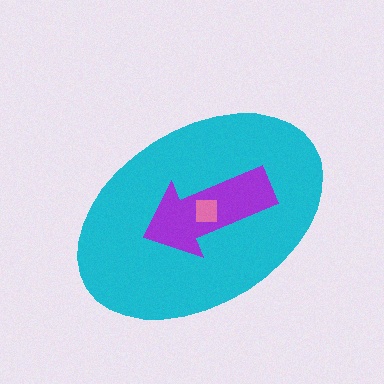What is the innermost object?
The pink square.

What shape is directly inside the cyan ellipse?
The purple arrow.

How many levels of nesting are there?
3.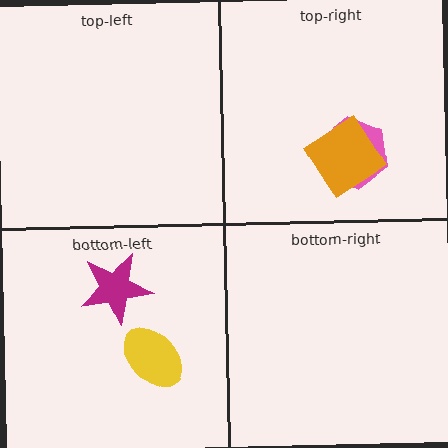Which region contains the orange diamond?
The top-right region.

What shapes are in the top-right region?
The pink hexagon, the orange diamond.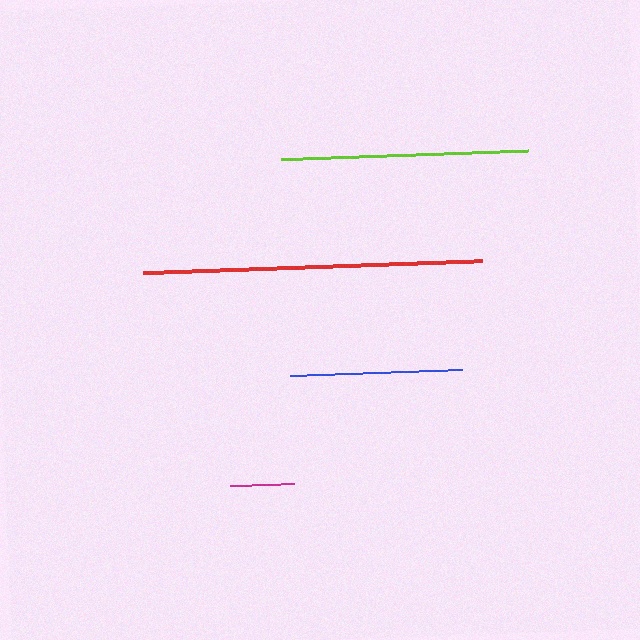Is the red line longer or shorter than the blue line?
The red line is longer than the blue line.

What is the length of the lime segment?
The lime segment is approximately 247 pixels long.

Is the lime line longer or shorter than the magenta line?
The lime line is longer than the magenta line.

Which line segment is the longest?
The red line is the longest at approximately 339 pixels.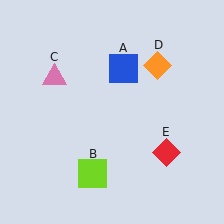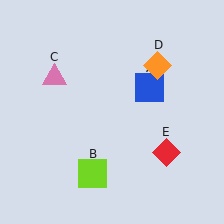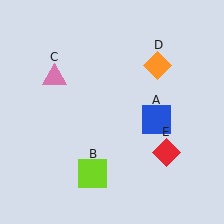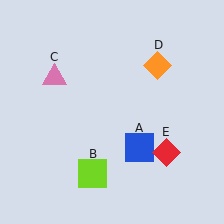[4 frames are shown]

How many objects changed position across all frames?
1 object changed position: blue square (object A).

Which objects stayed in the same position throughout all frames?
Lime square (object B) and pink triangle (object C) and orange diamond (object D) and red diamond (object E) remained stationary.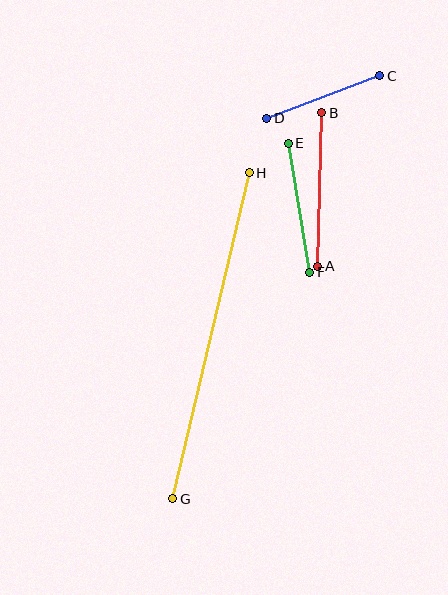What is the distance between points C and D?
The distance is approximately 121 pixels.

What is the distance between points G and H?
The distance is approximately 335 pixels.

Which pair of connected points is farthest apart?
Points G and H are farthest apart.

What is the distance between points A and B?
The distance is approximately 153 pixels.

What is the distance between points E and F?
The distance is approximately 131 pixels.